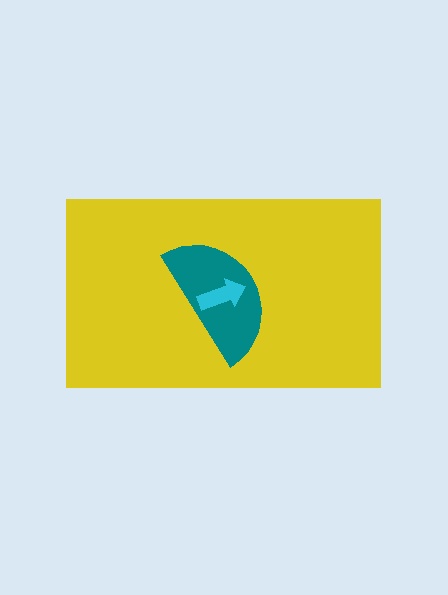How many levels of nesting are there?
3.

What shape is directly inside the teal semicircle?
The cyan arrow.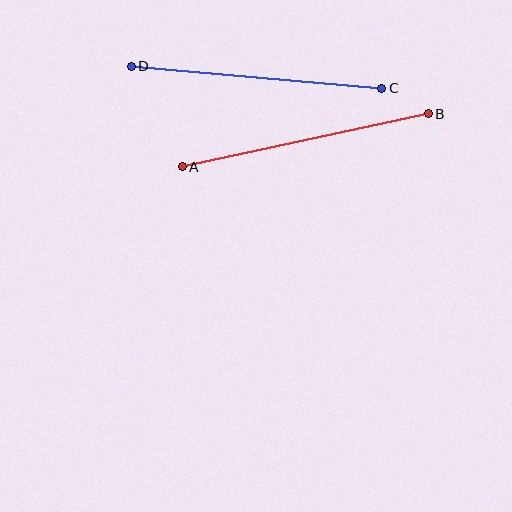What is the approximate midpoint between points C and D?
The midpoint is at approximately (256, 77) pixels.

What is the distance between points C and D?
The distance is approximately 252 pixels.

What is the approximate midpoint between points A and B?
The midpoint is at approximately (305, 140) pixels.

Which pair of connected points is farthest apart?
Points C and D are farthest apart.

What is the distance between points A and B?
The distance is approximately 252 pixels.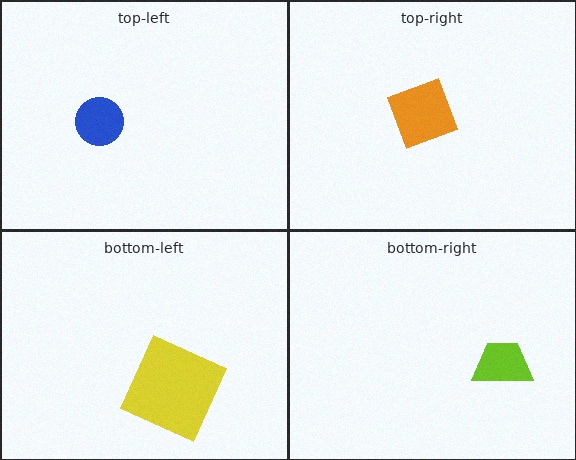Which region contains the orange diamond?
The top-right region.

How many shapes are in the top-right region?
1.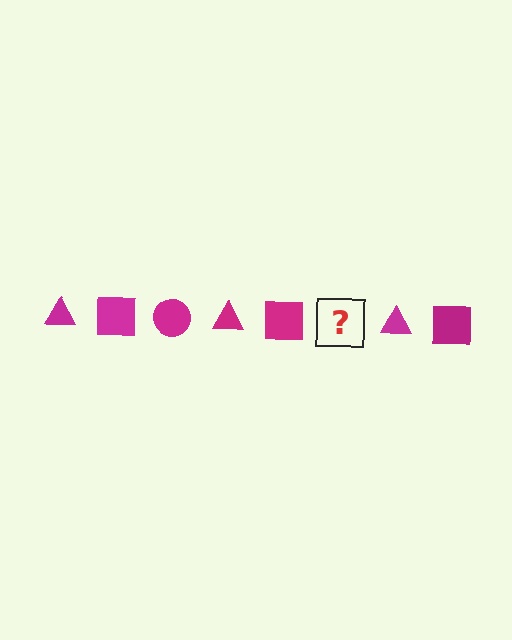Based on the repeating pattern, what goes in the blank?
The blank should be a magenta circle.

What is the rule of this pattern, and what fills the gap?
The rule is that the pattern cycles through triangle, square, circle shapes in magenta. The gap should be filled with a magenta circle.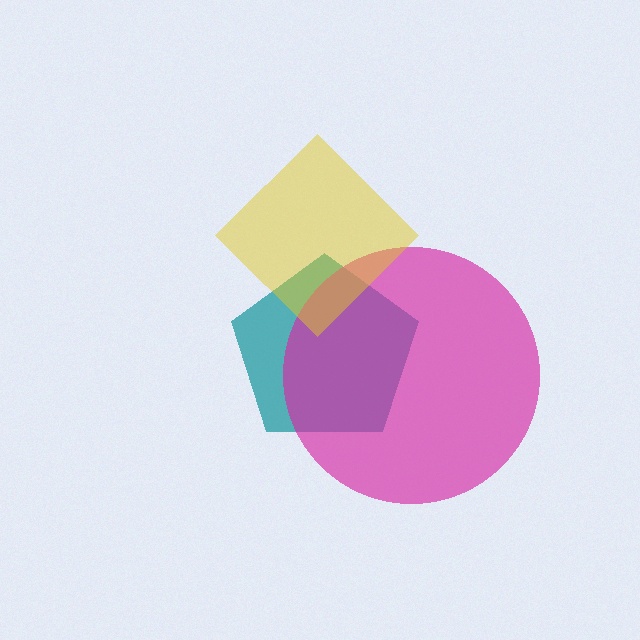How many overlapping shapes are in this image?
There are 3 overlapping shapes in the image.